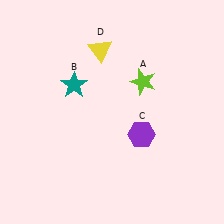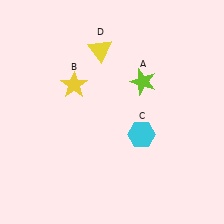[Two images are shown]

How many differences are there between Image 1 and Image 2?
There are 2 differences between the two images.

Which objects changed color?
B changed from teal to yellow. C changed from purple to cyan.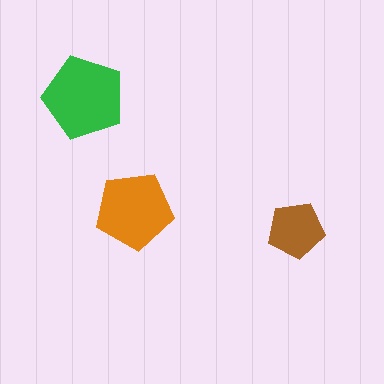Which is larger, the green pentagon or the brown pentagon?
The green one.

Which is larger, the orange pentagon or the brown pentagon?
The orange one.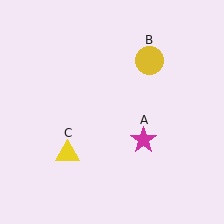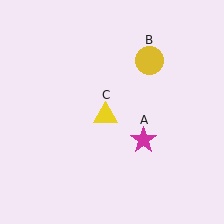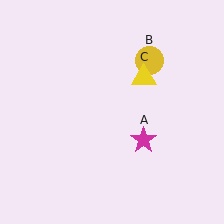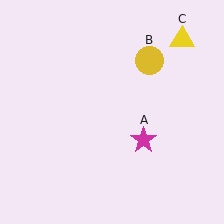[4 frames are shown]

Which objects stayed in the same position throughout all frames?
Magenta star (object A) and yellow circle (object B) remained stationary.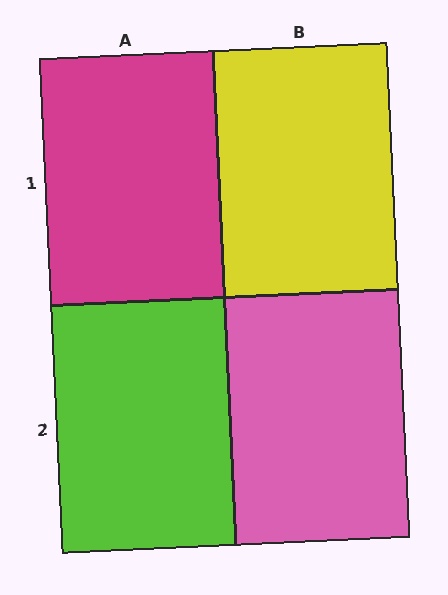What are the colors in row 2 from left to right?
Lime, pink.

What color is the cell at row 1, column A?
Magenta.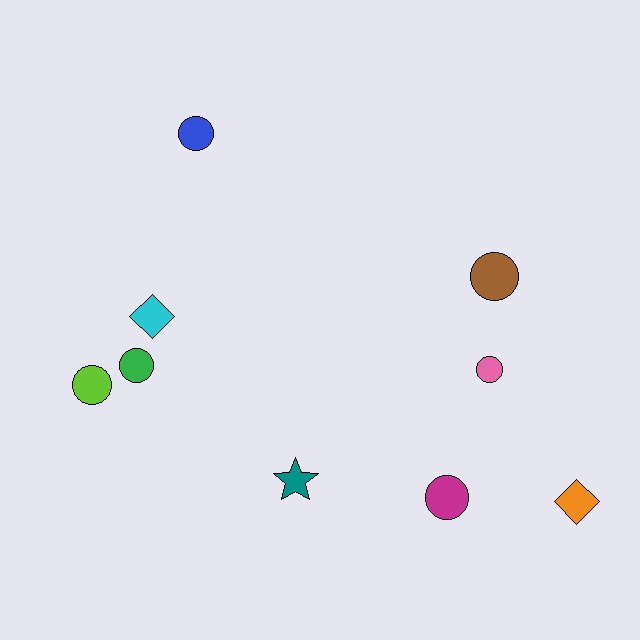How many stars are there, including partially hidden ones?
There is 1 star.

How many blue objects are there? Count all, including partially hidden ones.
There is 1 blue object.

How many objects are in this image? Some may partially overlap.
There are 9 objects.